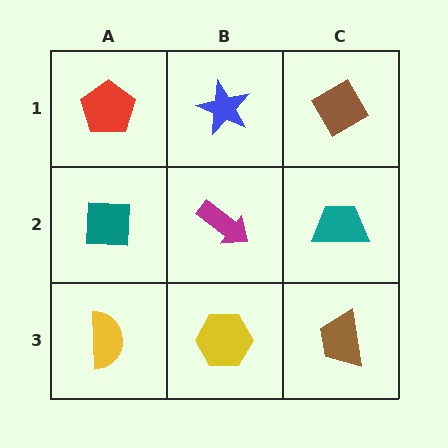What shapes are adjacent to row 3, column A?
A teal square (row 2, column A), a yellow hexagon (row 3, column B).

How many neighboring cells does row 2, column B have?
4.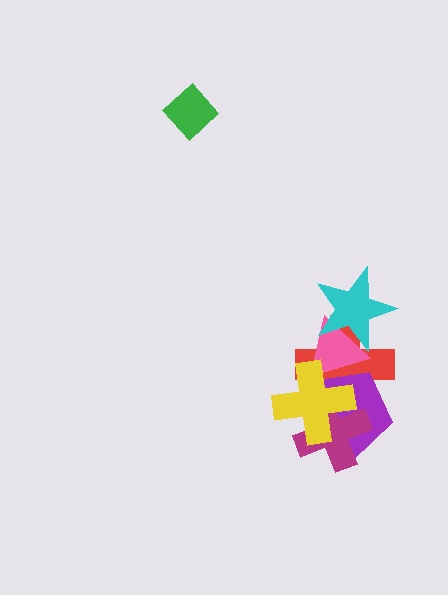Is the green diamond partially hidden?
No, no other shape covers it.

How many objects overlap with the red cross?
5 objects overlap with the red cross.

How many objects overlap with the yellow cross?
4 objects overlap with the yellow cross.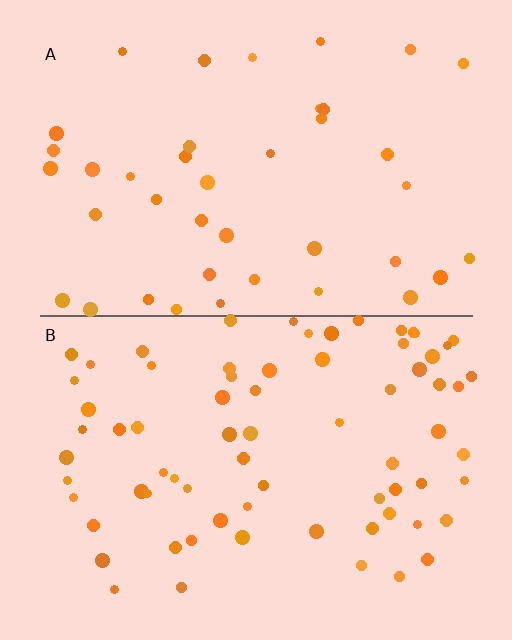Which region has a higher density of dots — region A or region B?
B (the bottom).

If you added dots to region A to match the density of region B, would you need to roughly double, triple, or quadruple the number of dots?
Approximately double.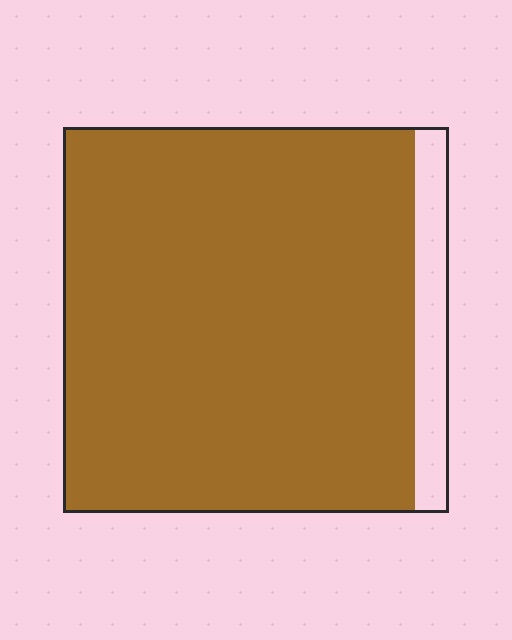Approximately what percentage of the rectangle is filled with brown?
Approximately 90%.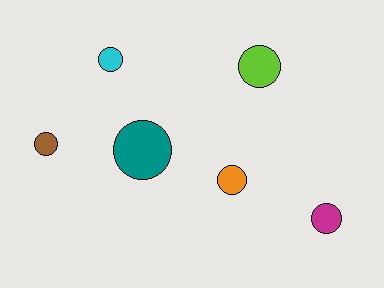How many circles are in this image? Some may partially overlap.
There are 6 circles.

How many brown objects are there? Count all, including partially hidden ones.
There is 1 brown object.